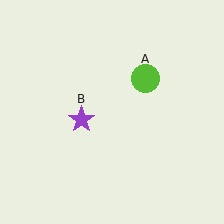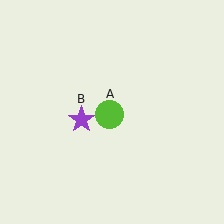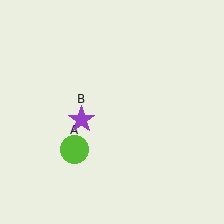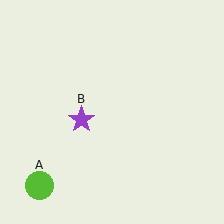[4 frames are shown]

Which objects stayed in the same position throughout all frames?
Purple star (object B) remained stationary.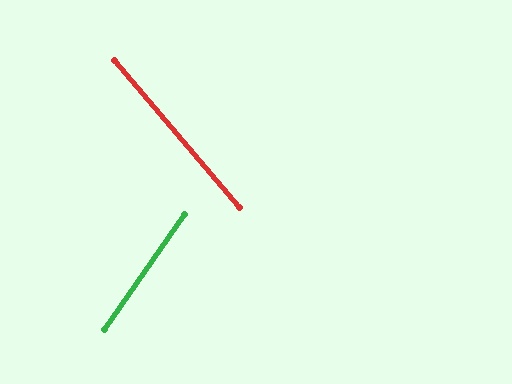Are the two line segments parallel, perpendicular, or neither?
Neither parallel nor perpendicular — they differ by about 75°.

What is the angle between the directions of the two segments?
Approximately 75 degrees.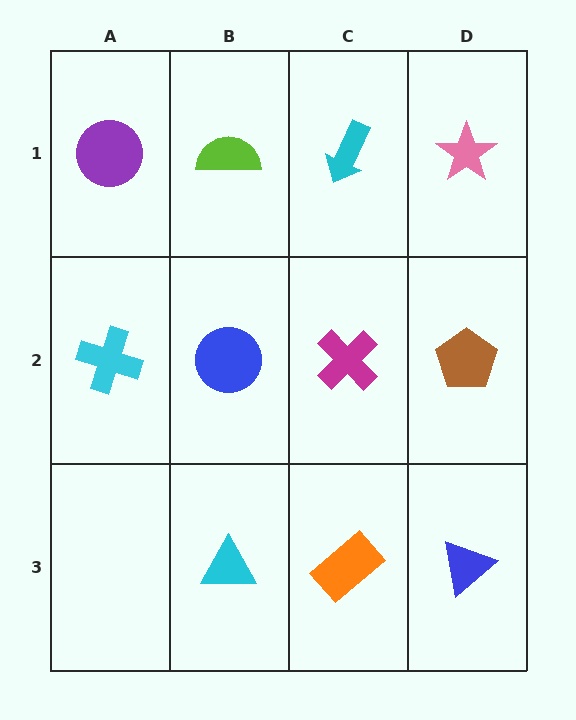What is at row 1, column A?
A purple circle.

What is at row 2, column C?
A magenta cross.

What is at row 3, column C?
An orange rectangle.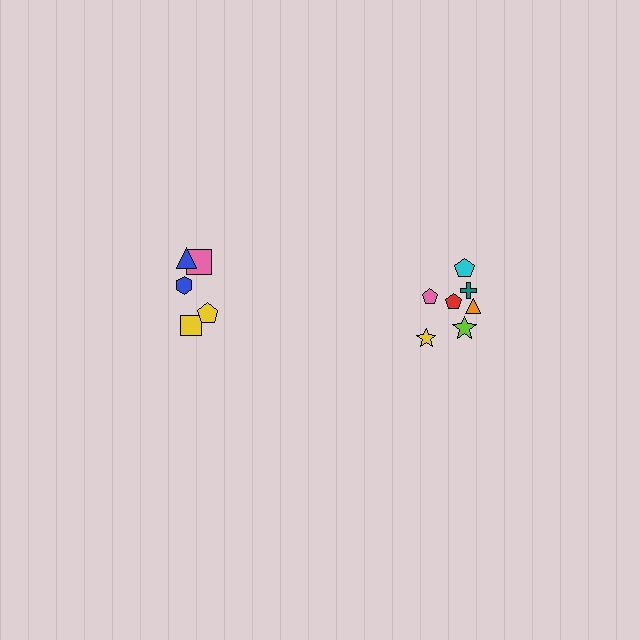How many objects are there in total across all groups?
There are 12 objects.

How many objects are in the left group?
There are 5 objects.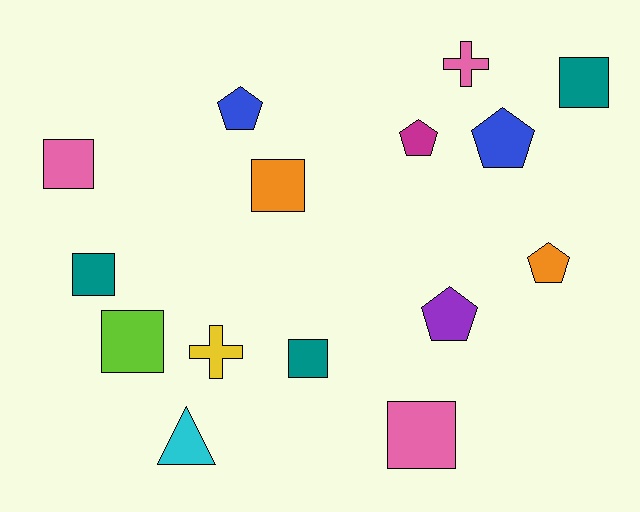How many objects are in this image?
There are 15 objects.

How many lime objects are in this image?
There is 1 lime object.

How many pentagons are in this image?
There are 5 pentagons.